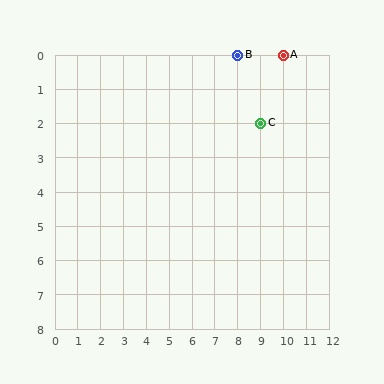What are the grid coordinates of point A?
Point A is at grid coordinates (10, 0).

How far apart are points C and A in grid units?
Points C and A are 1 column and 2 rows apart (about 2.2 grid units diagonally).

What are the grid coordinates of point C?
Point C is at grid coordinates (9, 2).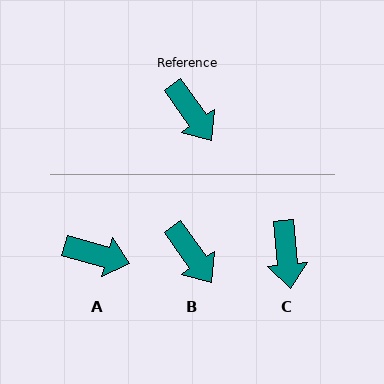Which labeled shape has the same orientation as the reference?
B.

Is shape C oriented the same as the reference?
No, it is off by about 30 degrees.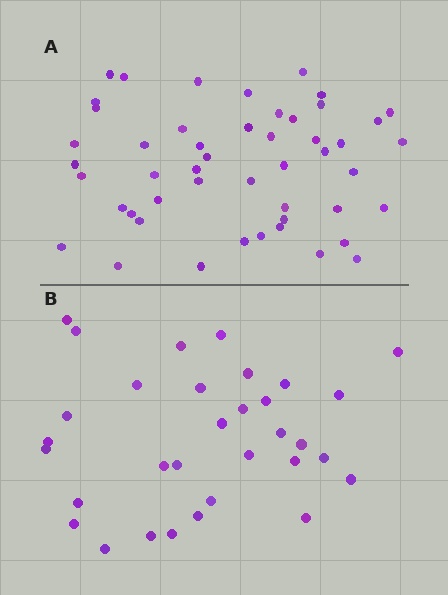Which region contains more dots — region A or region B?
Region A (the top region) has more dots.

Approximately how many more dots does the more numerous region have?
Region A has approximately 15 more dots than region B.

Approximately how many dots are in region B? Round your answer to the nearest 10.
About 30 dots. (The exact count is 32, which rounds to 30.)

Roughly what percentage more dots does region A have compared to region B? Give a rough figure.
About 55% more.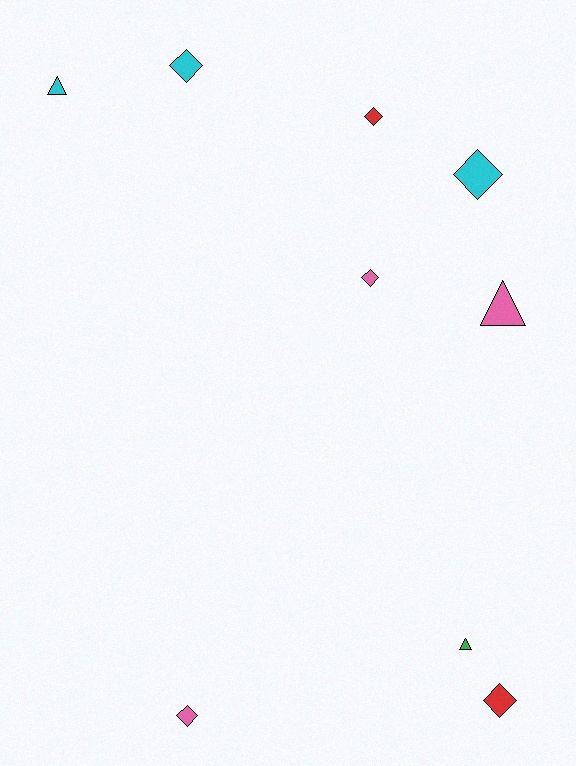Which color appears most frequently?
Pink, with 3 objects.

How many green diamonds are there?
There are no green diamonds.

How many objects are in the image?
There are 9 objects.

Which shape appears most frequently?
Diamond, with 6 objects.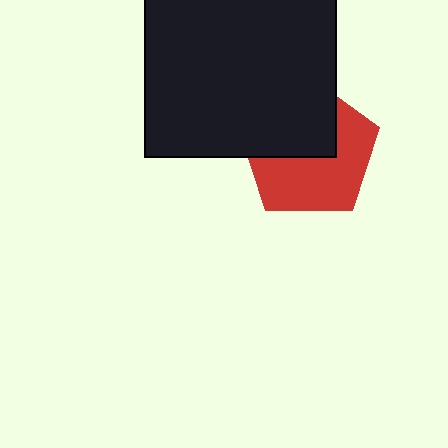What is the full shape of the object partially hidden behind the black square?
The partially hidden object is a red pentagon.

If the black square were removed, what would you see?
You would see the complete red pentagon.